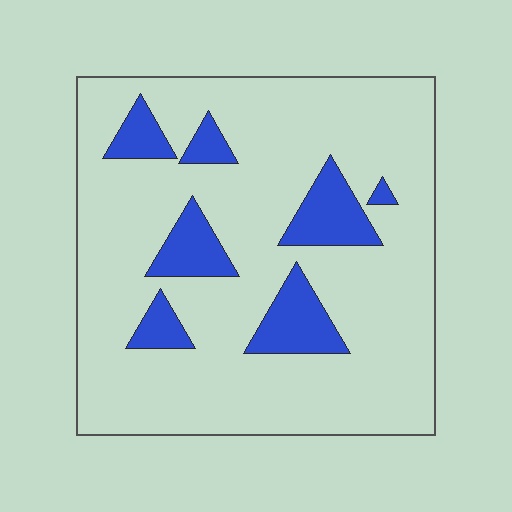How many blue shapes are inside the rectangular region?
7.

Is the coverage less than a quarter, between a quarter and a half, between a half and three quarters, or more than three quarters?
Less than a quarter.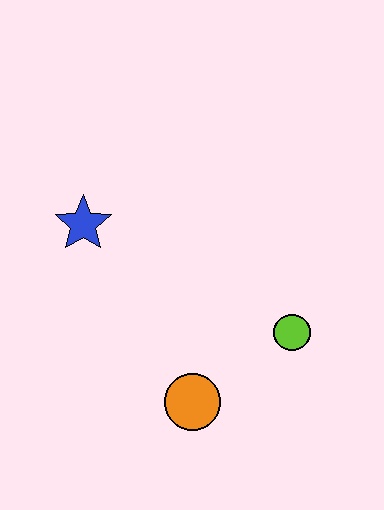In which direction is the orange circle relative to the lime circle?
The orange circle is to the left of the lime circle.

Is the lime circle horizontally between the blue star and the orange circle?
No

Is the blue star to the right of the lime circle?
No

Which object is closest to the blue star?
The orange circle is closest to the blue star.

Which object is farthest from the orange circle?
The blue star is farthest from the orange circle.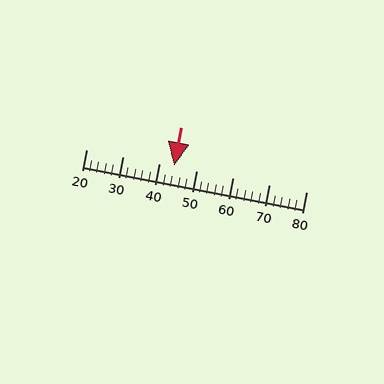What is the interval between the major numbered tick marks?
The major tick marks are spaced 10 units apart.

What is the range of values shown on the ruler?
The ruler shows values from 20 to 80.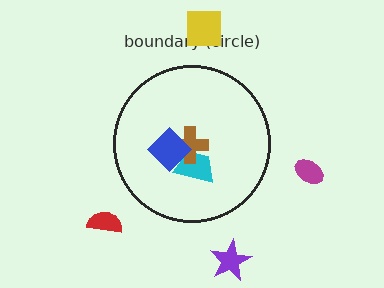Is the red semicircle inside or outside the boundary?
Outside.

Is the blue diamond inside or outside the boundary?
Inside.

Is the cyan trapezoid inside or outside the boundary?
Inside.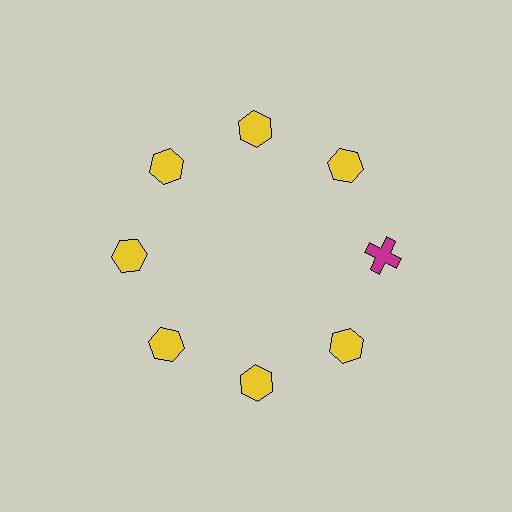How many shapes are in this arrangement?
There are 8 shapes arranged in a ring pattern.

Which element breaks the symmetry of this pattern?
The magenta cross at roughly the 3 o'clock position breaks the symmetry. All other shapes are yellow hexagons.